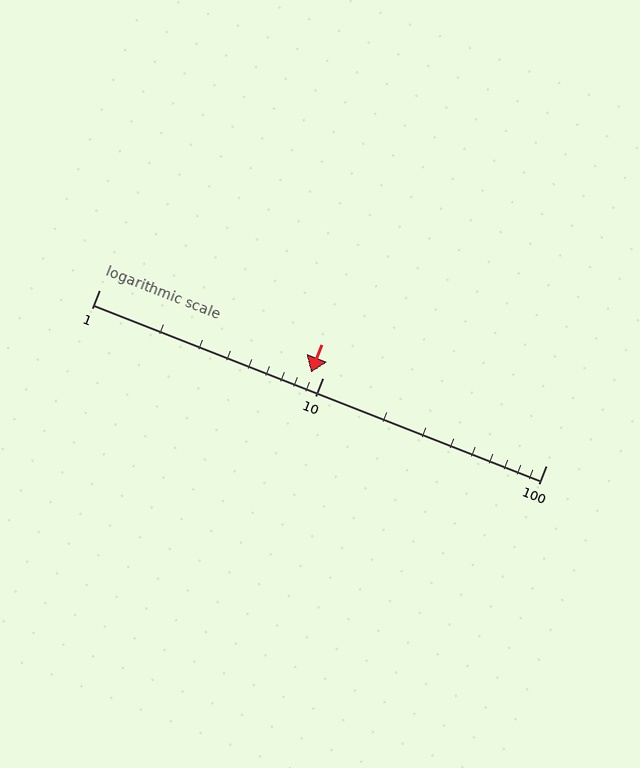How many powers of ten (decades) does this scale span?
The scale spans 2 decades, from 1 to 100.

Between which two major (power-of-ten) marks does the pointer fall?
The pointer is between 1 and 10.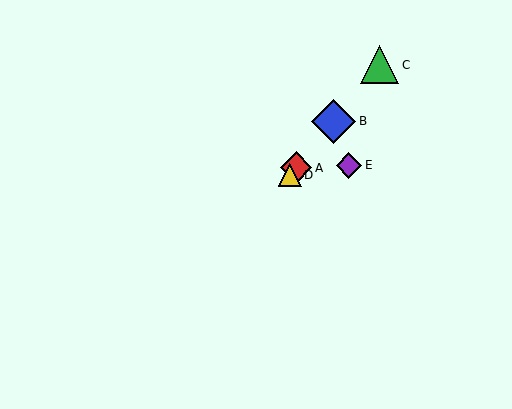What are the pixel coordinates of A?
Object A is at (296, 168).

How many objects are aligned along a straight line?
4 objects (A, B, C, D) are aligned along a straight line.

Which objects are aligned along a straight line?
Objects A, B, C, D are aligned along a straight line.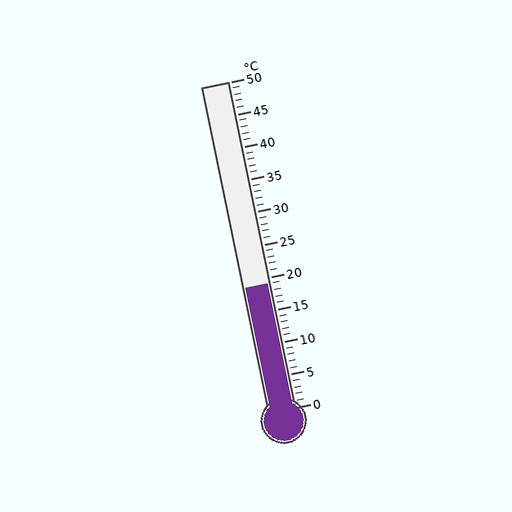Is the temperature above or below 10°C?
The temperature is above 10°C.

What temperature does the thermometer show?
The thermometer shows approximately 19°C.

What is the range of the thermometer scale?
The thermometer scale ranges from 0°C to 50°C.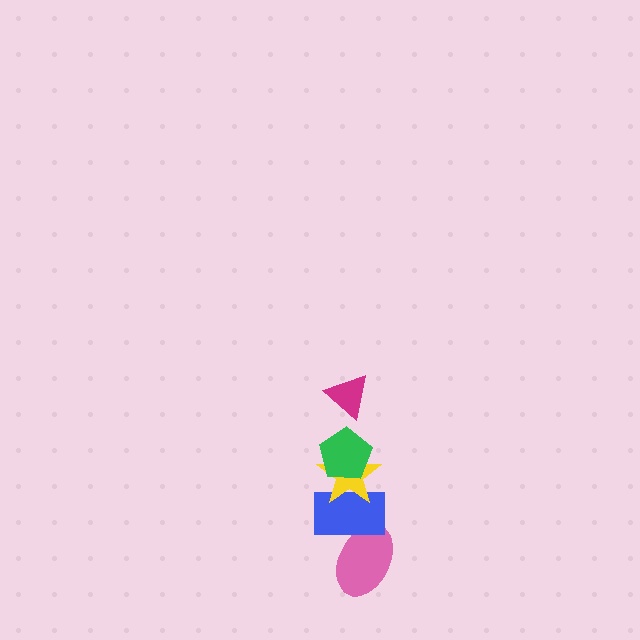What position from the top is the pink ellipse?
The pink ellipse is 5th from the top.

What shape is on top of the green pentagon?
The magenta triangle is on top of the green pentagon.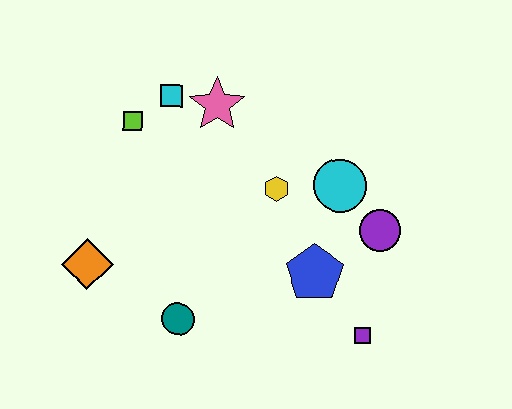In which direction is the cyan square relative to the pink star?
The cyan square is to the left of the pink star.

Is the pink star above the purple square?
Yes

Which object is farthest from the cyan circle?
The orange diamond is farthest from the cyan circle.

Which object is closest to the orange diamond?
The teal circle is closest to the orange diamond.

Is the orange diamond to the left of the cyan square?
Yes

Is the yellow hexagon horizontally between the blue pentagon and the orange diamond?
Yes